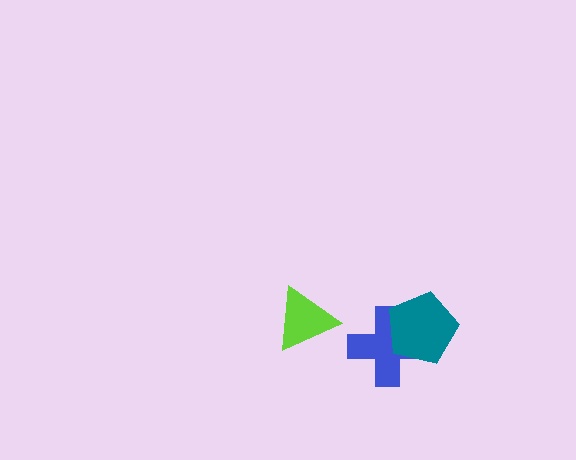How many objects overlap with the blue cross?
1 object overlaps with the blue cross.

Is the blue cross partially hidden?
Yes, it is partially covered by another shape.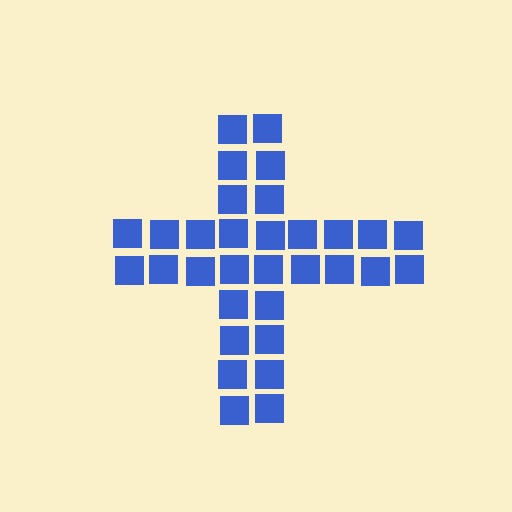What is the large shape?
The large shape is a cross.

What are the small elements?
The small elements are squares.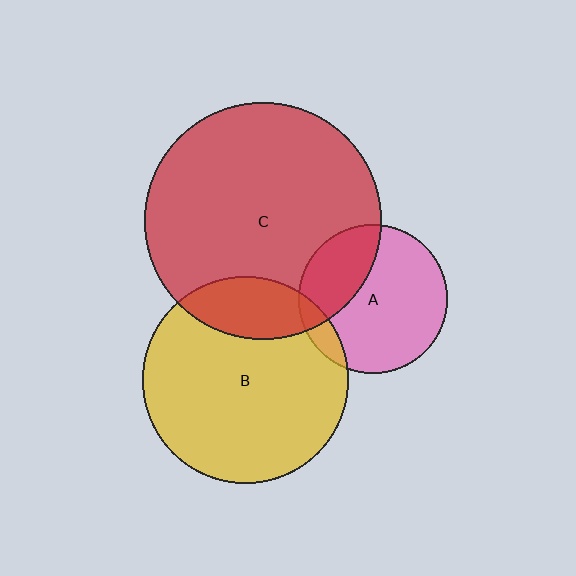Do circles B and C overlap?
Yes.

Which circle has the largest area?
Circle C (red).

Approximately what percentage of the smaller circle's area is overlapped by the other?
Approximately 20%.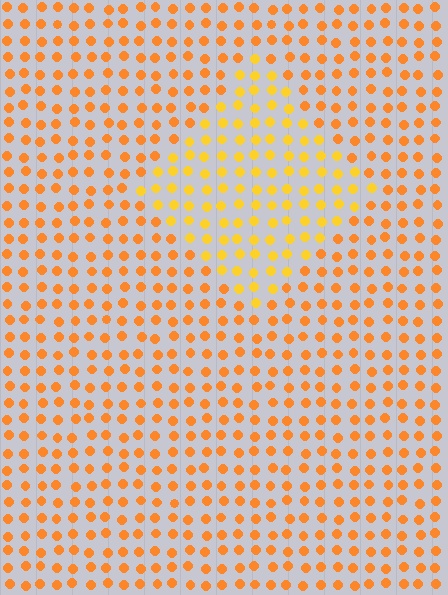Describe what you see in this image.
The image is filled with small orange elements in a uniform arrangement. A diamond-shaped region is visible where the elements are tinted to a slightly different hue, forming a subtle color boundary.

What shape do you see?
I see a diamond.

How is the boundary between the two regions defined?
The boundary is defined purely by a slight shift in hue (about 21 degrees). Spacing, size, and orientation are identical on both sides.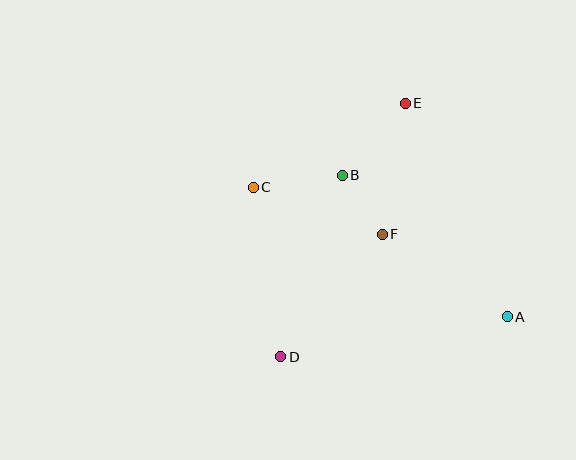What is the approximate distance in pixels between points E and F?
The distance between E and F is approximately 133 pixels.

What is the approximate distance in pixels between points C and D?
The distance between C and D is approximately 172 pixels.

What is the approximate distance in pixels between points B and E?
The distance between B and E is approximately 96 pixels.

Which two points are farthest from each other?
Points A and C are farthest from each other.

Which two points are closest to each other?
Points B and F are closest to each other.